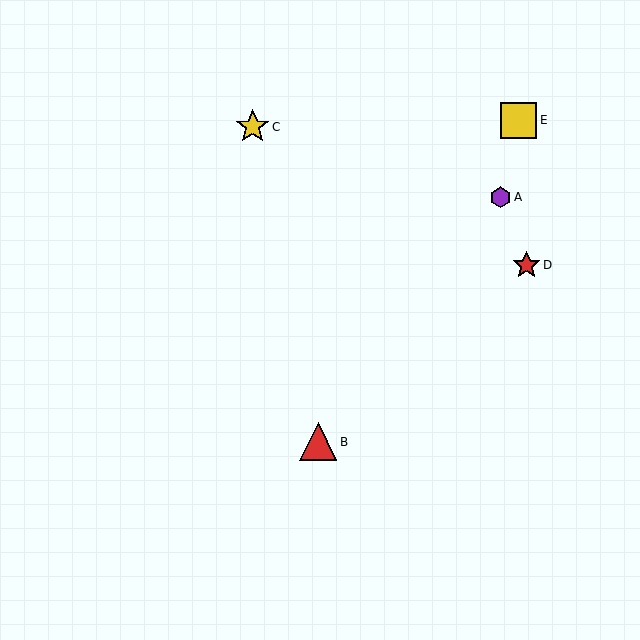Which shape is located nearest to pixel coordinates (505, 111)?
The yellow square (labeled E) at (519, 120) is nearest to that location.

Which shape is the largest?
The red triangle (labeled B) is the largest.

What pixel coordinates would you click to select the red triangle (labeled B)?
Click at (318, 442) to select the red triangle B.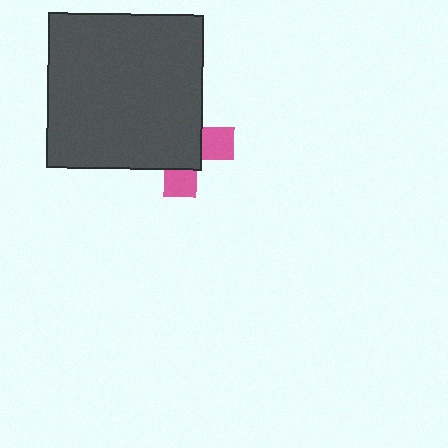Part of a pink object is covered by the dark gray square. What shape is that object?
It is a cross.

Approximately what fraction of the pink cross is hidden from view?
Roughly 68% of the pink cross is hidden behind the dark gray square.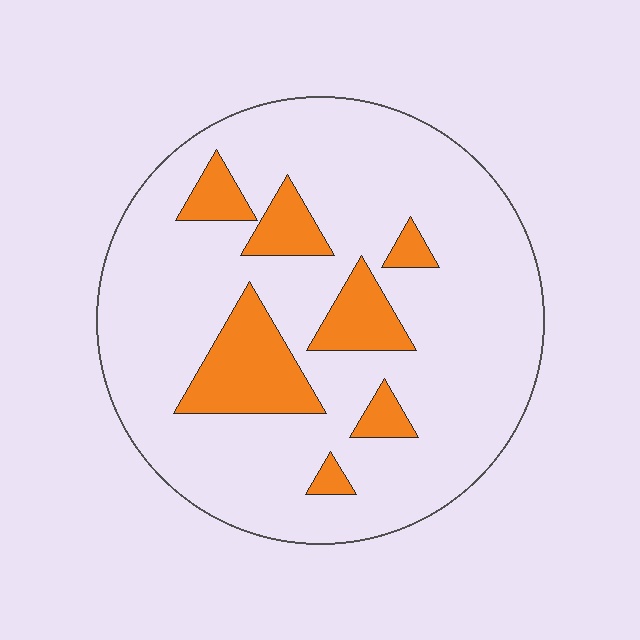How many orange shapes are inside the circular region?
7.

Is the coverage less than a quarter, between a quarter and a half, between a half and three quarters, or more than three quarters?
Less than a quarter.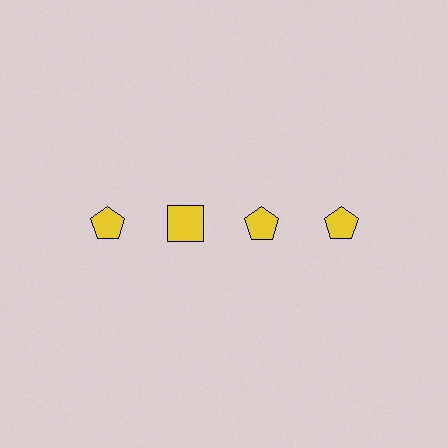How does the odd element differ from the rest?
It has a different shape: square instead of pentagon.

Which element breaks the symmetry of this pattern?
The yellow square in the top row, second from left column breaks the symmetry. All other shapes are yellow pentagons.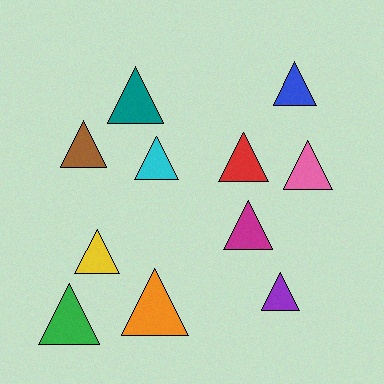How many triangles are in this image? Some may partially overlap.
There are 11 triangles.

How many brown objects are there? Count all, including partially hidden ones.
There is 1 brown object.